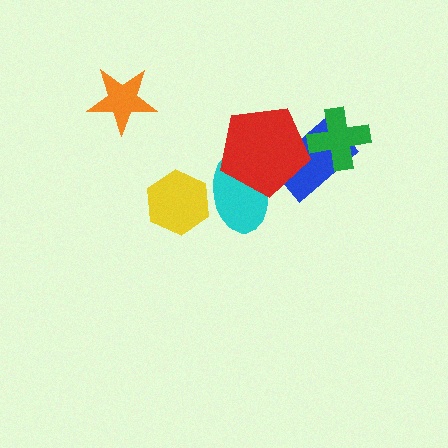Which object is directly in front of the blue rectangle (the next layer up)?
The green cross is directly in front of the blue rectangle.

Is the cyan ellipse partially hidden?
Yes, it is partially covered by another shape.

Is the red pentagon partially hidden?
No, no other shape covers it.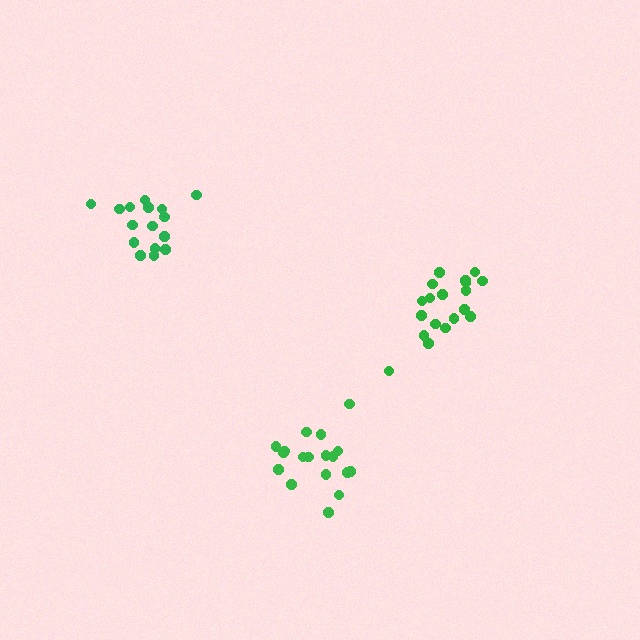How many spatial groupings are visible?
There are 3 spatial groupings.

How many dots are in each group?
Group 1: 18 dots, Group 2: 19 dots, Group 3: 16 dots (53 total).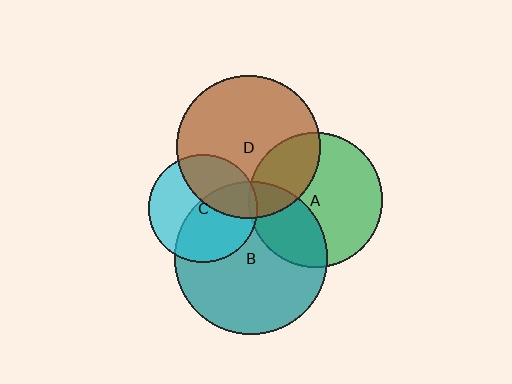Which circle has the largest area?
Circle B (teal).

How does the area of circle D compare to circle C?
Approximately 1.8 times.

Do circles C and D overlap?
Yes.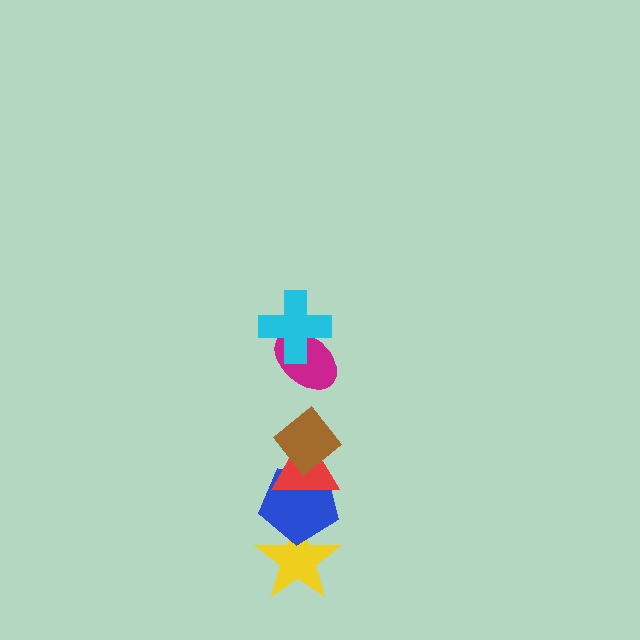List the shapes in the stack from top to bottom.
From top to bottom: the cyan cross, the magenta ellipse, the brown diamond, the red triangle, the blue pentagon, the yellow star.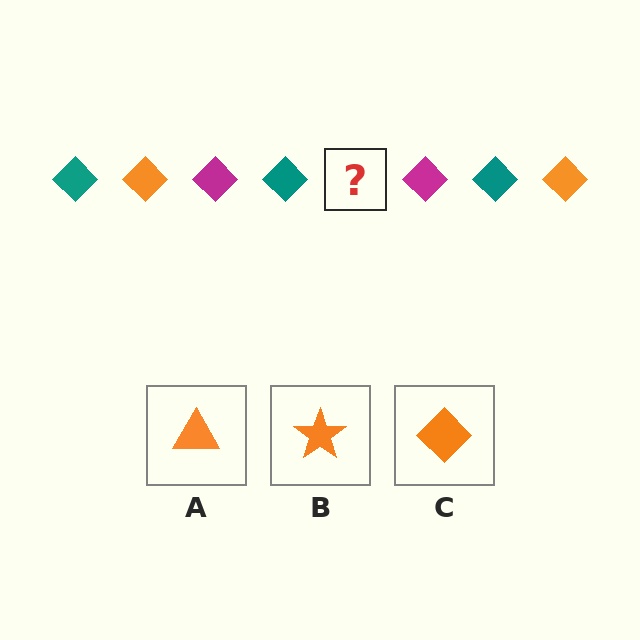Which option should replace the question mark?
Option C.